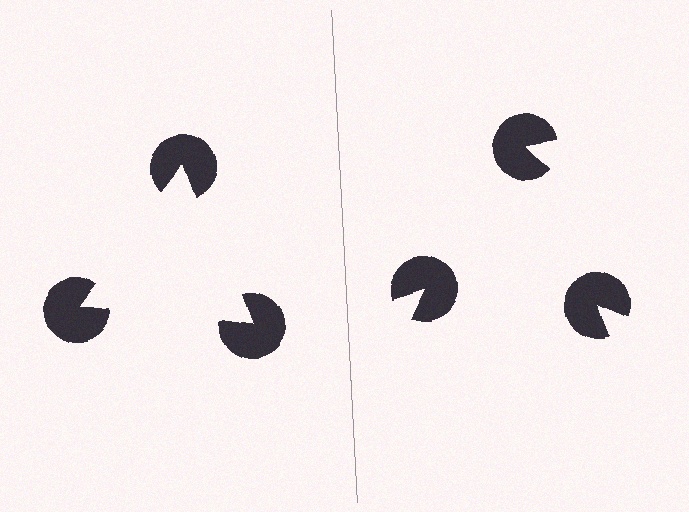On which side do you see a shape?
An illusory triangle appears on the left side. On the right side the wedge cuts are rotated, so no coherent shape forms.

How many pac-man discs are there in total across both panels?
6 — 3 on each side.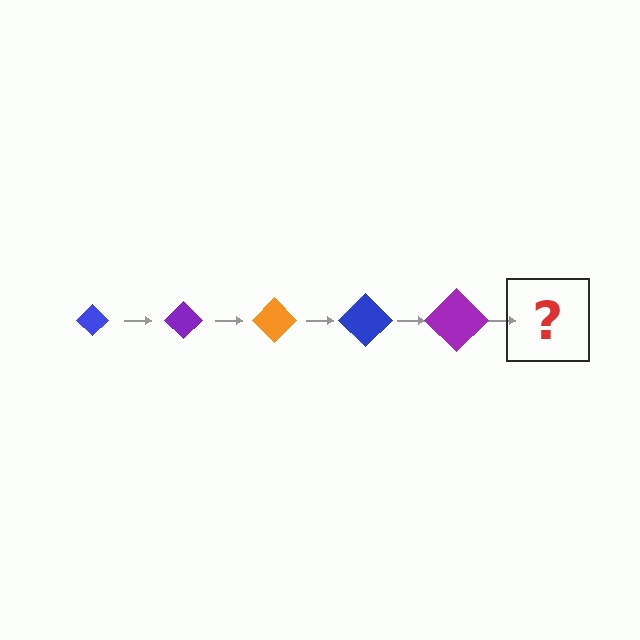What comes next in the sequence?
The next element should be an orange diamond, larger than the previous one.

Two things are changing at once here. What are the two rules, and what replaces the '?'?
The two rules are that the diamond grows larger each step and the color cycles through blue, purple, and orange. The '?' should be an orange diamond, larger than the previous one.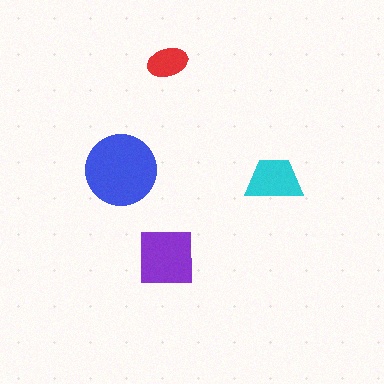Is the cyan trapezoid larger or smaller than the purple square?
Smaller.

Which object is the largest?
The blue circle.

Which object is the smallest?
The red ellipse.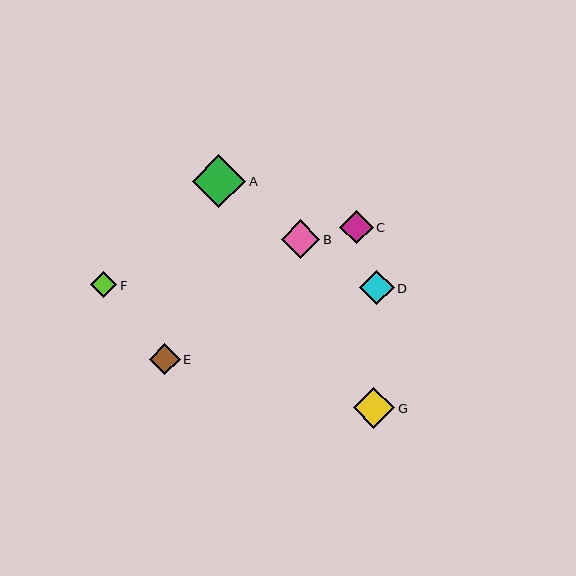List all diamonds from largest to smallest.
From largest to smallest: A, G, B, D, C, E, F.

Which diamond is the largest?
Diamond A is the largest with a size of approximately 53 pixels.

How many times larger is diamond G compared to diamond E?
Diamond G is approximately 1.4 times the size of diamond E.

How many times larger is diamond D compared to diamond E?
Diamond D is approximately 1.1 times the size of diamond E.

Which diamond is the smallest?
Diamond F is the smallest with a size of approximately 26 pixels.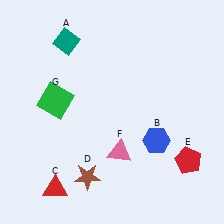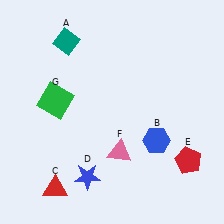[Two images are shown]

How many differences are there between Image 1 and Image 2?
There is 1 difference between the two images.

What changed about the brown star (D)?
In Image 1, D is brown. In Image 2, it changed to blue.